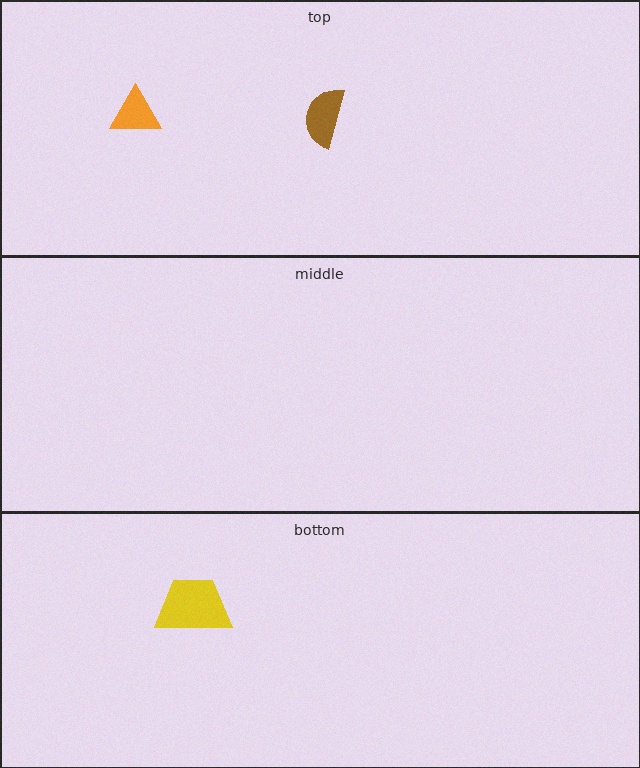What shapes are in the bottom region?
The yellow trapezoid.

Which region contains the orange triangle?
The top region.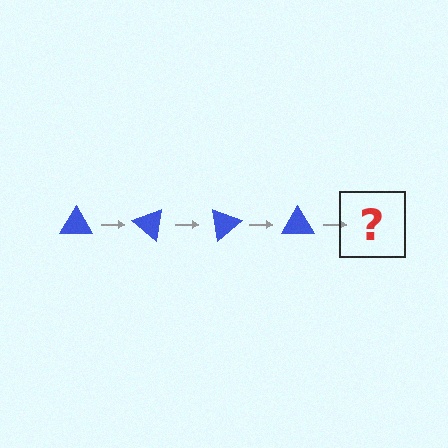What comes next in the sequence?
The next element should be a blue triangle rotated 160 degrees.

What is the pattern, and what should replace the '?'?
The pattern is that the triangle rotates 40 degrees each step. The '?' should be a blue triangle rotated 160 degrees.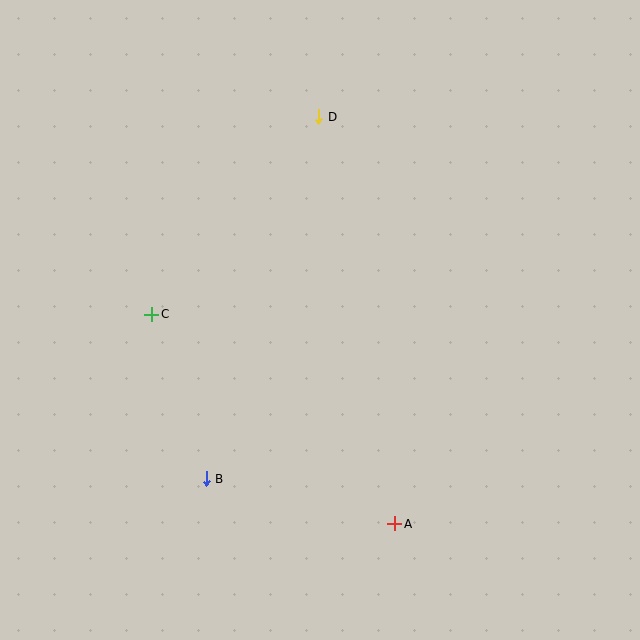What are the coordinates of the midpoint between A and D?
The midpoint between A and D is at (357, 320).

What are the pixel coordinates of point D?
Point D is at (319, 117).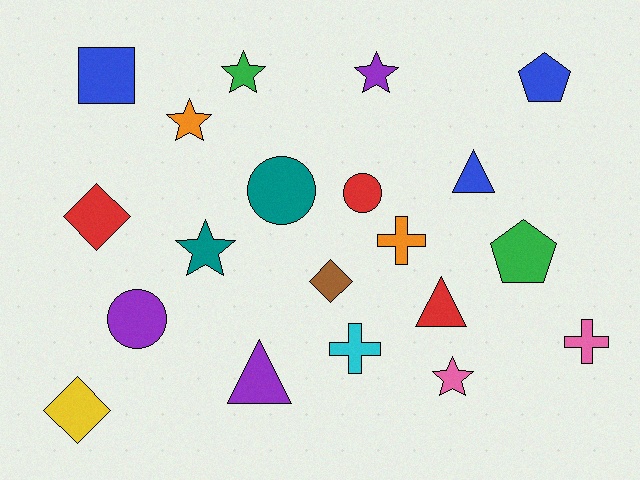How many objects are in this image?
There are 20 objects.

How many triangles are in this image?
There are 3 triangles.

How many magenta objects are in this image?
There are no magenta objects.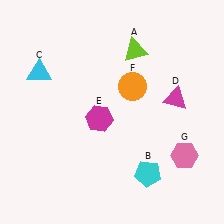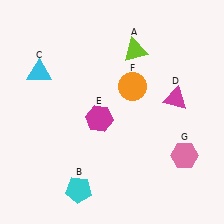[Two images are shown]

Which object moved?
The cyan pentagon (B) moved left.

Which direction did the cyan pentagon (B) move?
The cyan pentagon (B) moved left.